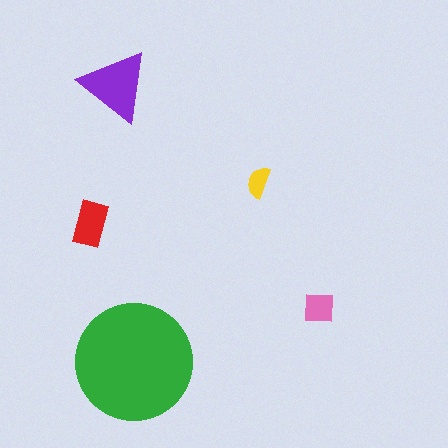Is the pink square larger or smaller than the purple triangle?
Smaller.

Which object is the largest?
The green circle.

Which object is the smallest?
The yellow semicircle.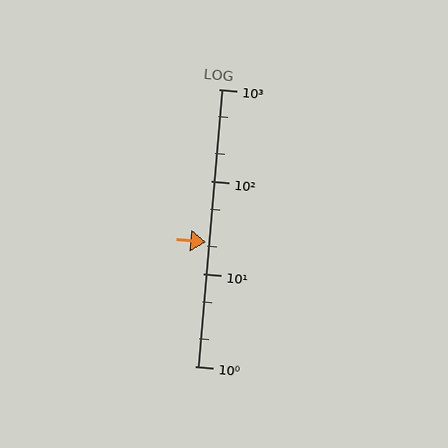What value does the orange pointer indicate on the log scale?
The pointer indicates approximately 22.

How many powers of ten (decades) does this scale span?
The scale spans 3 decades, from 1 to 1000.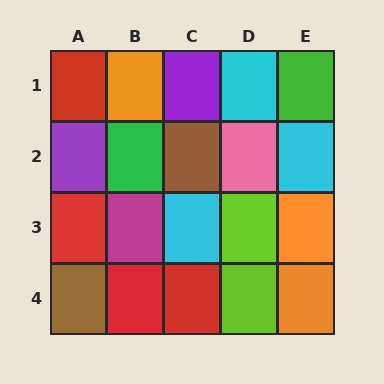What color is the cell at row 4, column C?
Red.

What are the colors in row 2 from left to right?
Purple, green, brown, pink, cyan.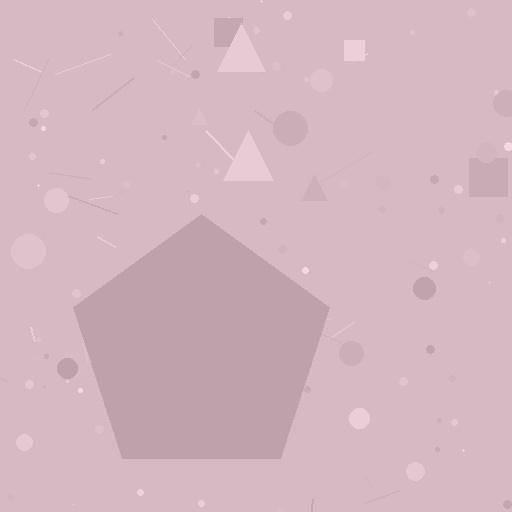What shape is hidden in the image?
A pentagon is hidden in the image.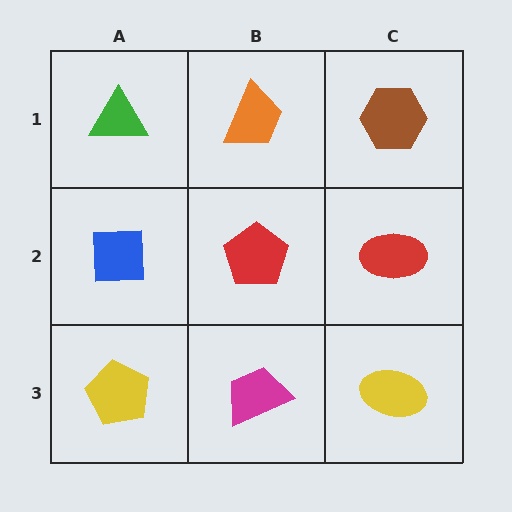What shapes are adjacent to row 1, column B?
A red pentagon (row 2, column B), a green triangle (row 1, column A), a brown hexagon (row 1, column C).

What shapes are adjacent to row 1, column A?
A blue square (row 2, column A), an orange trapezoid (row 1, column B).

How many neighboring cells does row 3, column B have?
3.